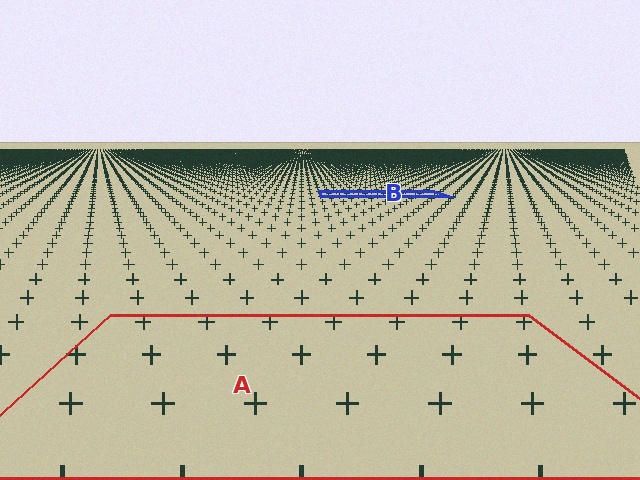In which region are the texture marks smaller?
The texture marks are smaller in region B, because it is farther away.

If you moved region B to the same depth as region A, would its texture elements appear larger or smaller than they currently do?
They would appear larger. At a closer depth, the same texture elements are projected at a bigger on-screen size.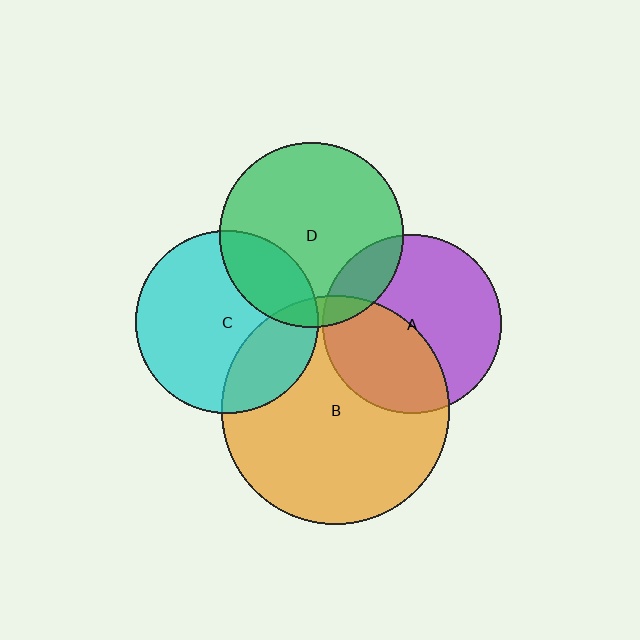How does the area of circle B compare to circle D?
Approximately 1.5 times.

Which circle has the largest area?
Circle B (orange).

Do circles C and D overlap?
Yes.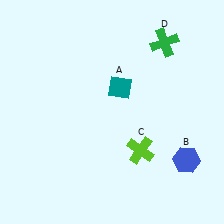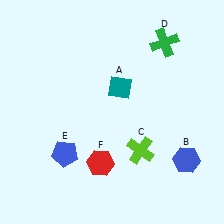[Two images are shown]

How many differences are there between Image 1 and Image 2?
There are 2 differences between the two images.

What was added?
A blue pentagon (E), a red hexagon (F) were added in Image 2.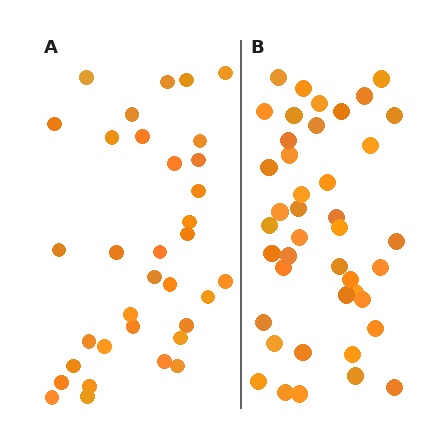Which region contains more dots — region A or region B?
Region B (the right region) has more dots.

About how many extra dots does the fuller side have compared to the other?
Region B has roughly 8 or so more dots than region A.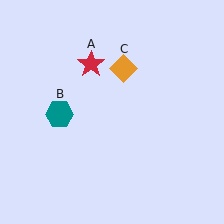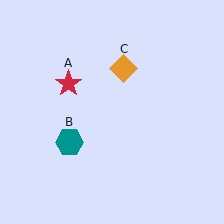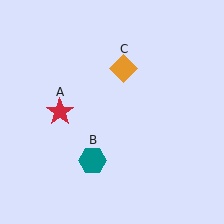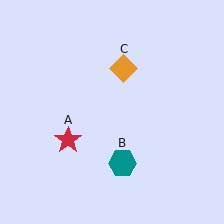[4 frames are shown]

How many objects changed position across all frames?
2 objects changed position: red star (object A), teal hexagon (object B).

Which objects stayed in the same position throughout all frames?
Orange diamond (object C) remained stationary.